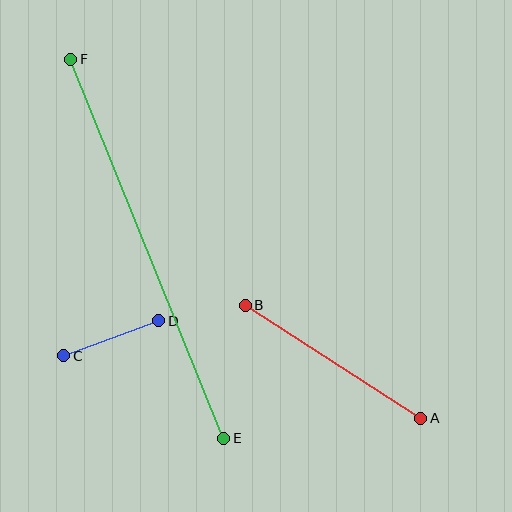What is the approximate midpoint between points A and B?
The midpoint is at approximately (333, 362) pixels.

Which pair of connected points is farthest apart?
Points E and F are farthest apart.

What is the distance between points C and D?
The distance is approximately 101 pixels.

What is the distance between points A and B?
The distance is approximately 209 pixels.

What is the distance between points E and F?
The distance is approximately 409 pixels.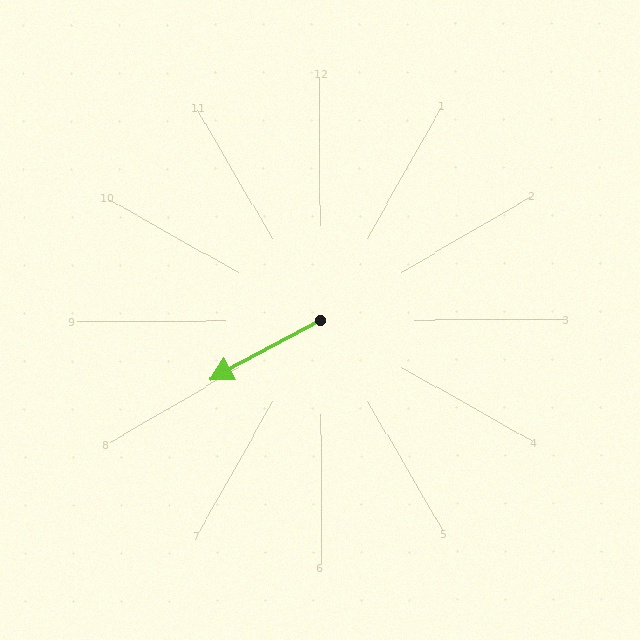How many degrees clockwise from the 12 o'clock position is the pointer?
Approximately 242 degrees.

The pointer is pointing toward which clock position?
Roughly 8 o'clock.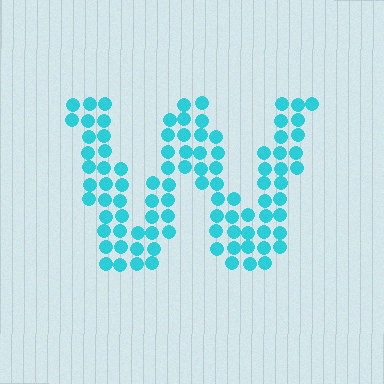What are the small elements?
The small elements are circles.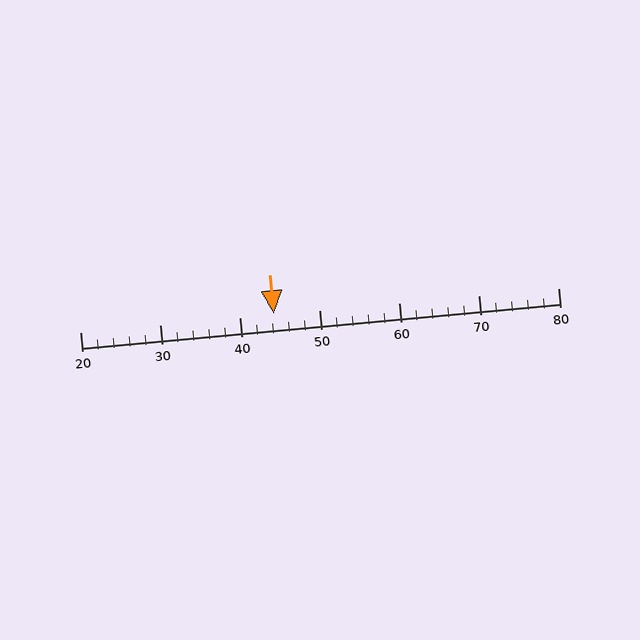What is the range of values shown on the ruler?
The ruler shows values from 20 to 80.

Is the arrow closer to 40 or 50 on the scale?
The arrow is closer to 40.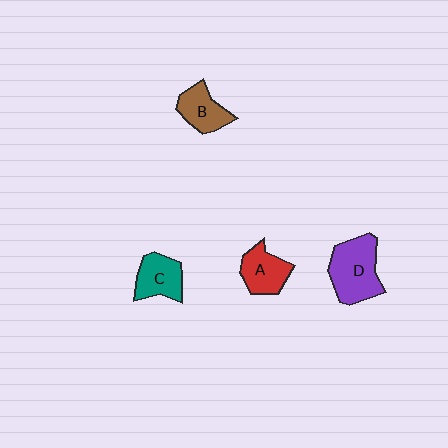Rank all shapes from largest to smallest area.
From largest to smallest: D (purple), A (red), C (teal), B (brown).